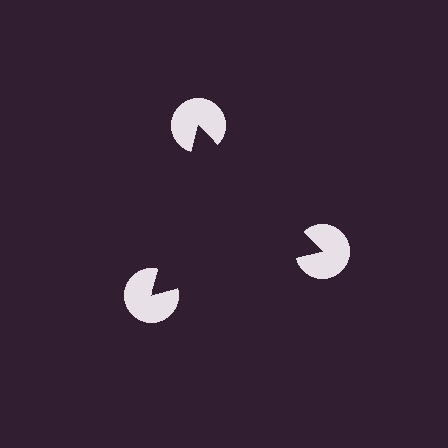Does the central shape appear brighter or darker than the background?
It typically appears slightly darker than the background, even though no actual brightness change is drawn.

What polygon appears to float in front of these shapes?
An illusory triangle — its edges are inferred from the aligned wedge cuts in the pac-man discs, not physically drawn.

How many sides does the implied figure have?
3 sides.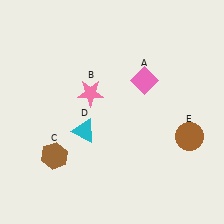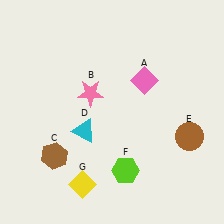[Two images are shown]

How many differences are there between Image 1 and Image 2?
There are 2 differences between the two images.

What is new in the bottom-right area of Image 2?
A lime hexagon (F) was added in the bottom-right area of Image 2.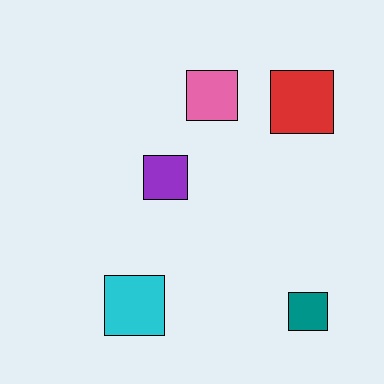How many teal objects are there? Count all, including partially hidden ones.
There is 1 teal object.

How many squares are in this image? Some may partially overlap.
There are 5 squares.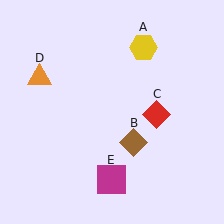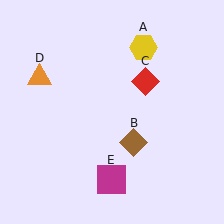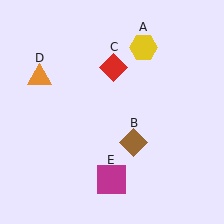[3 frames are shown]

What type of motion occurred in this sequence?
The red diamond (object C) rotated counterclockwise around the center of the scene.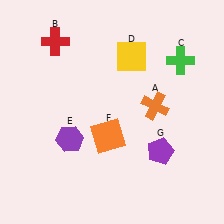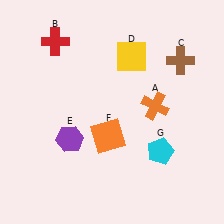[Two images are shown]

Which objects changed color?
C changed from green to brown. G changed from purple to cyan.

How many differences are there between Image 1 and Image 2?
There are 2 differences between the two images.